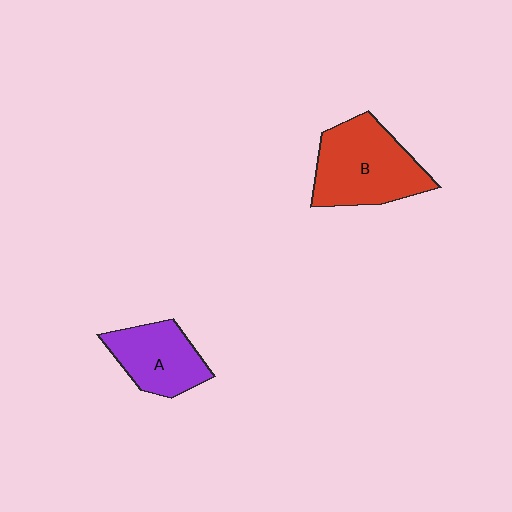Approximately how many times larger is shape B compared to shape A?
Approximately 1.5 times.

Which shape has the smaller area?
Shape A (purple).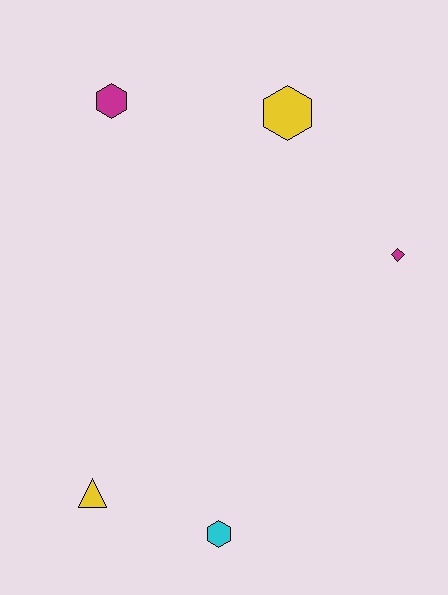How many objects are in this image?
There are 5 objects.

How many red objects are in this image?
There are no red objects.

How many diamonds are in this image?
There is 1 diamond.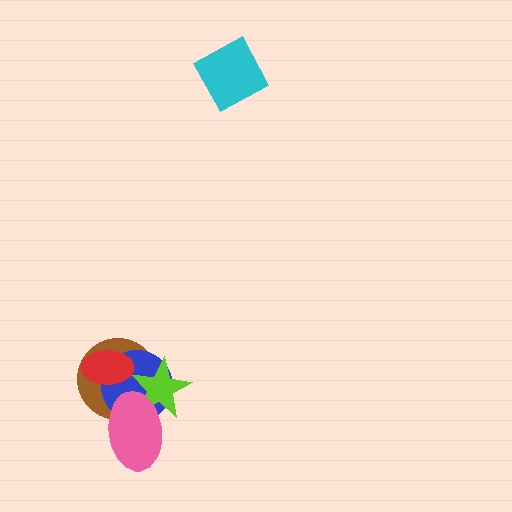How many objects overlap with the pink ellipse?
3 objects overlap with the pink ellipse.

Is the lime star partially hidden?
Yes, it is partially covered by another shape.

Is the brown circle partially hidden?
Yes, it is partially covered by another shape.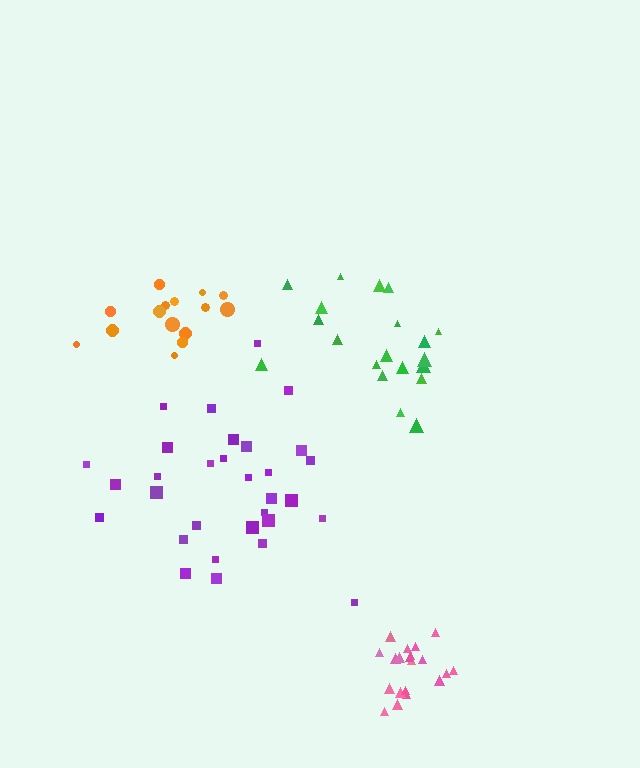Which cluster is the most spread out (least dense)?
Purple.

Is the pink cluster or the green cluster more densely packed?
Pink.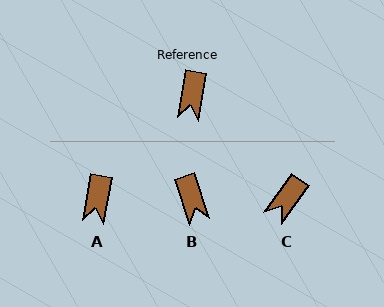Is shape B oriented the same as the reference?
No, it is off by about 29 degrees.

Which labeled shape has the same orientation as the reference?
A.